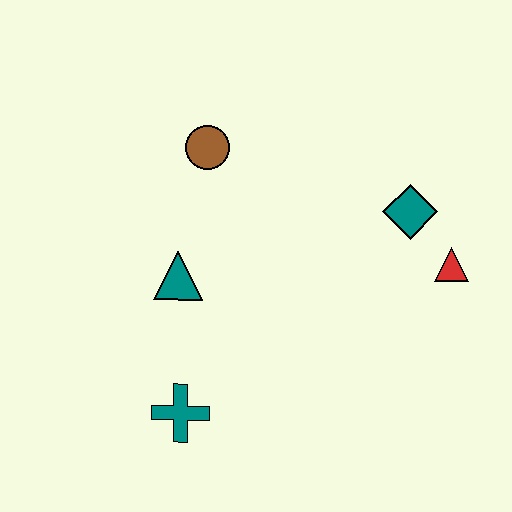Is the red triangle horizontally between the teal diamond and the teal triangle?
No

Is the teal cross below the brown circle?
Yes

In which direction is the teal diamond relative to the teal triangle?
The teal diamond is to the right of the teal triangle.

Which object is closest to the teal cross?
The teal triangle is closest to the teal cross.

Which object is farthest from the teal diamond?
The teal cross is farthest from the teal diamond.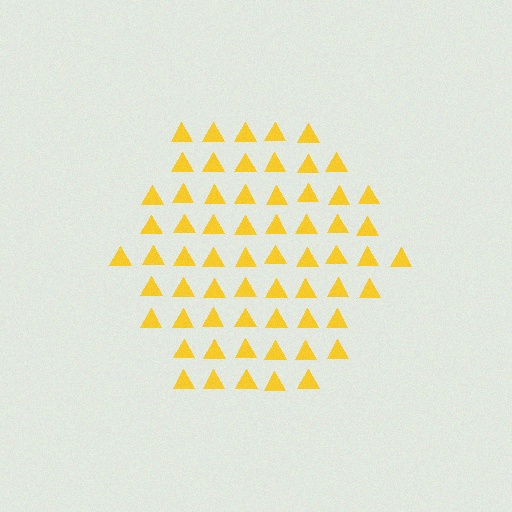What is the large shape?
The large shape is a hexagon.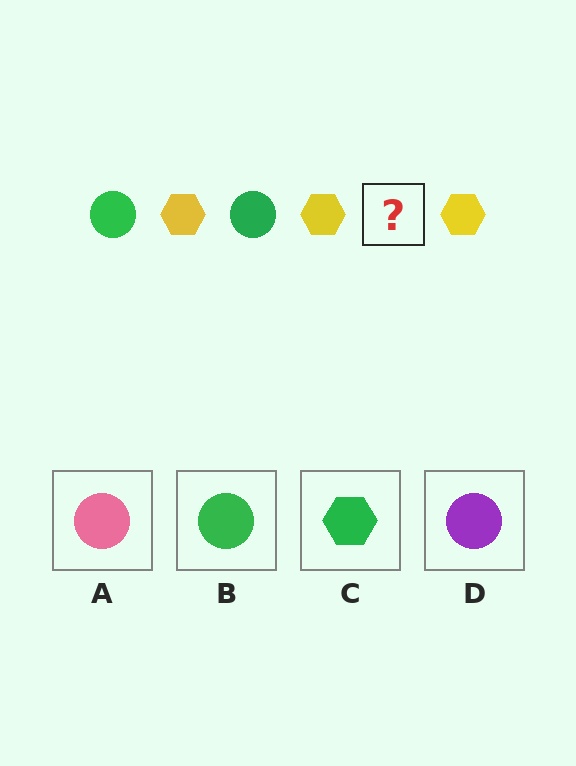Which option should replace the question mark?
Option B.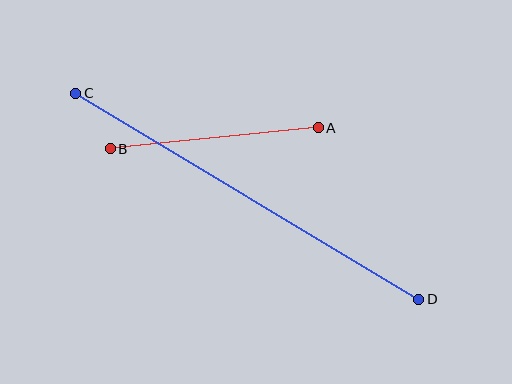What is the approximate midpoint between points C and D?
The midpoint is at approximately (247, 196) pixels.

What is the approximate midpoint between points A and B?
The midpoint is at approximately (214, 138) pixels.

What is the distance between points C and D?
The distance is approximately 400 pixels.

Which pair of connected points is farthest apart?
Points C and D are farthest apart.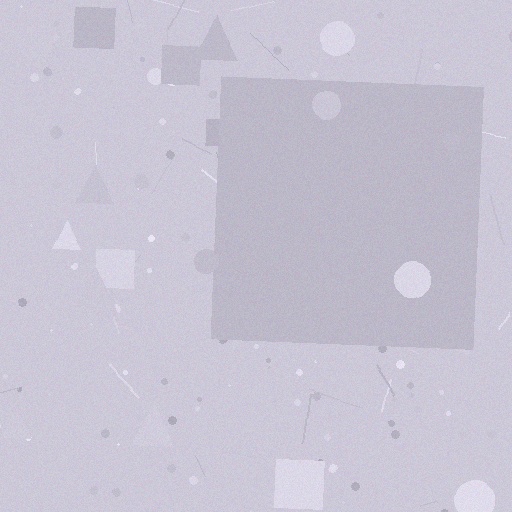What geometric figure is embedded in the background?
A square is embedded in the background.